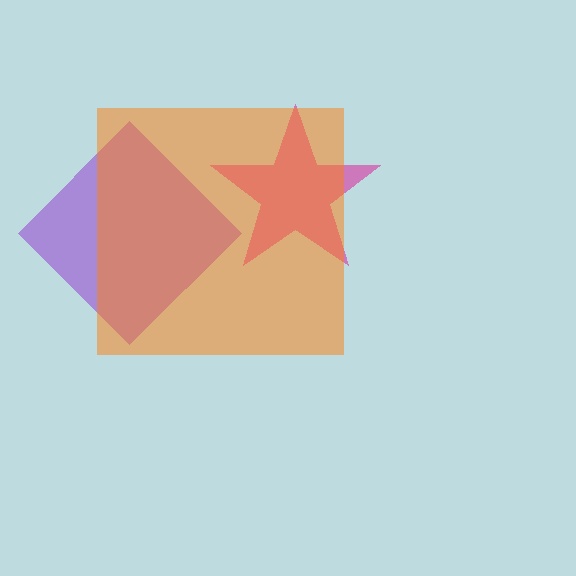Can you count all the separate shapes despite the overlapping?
Yes, there are 3 separate shapes.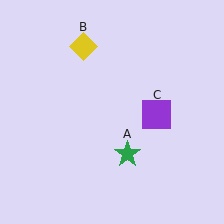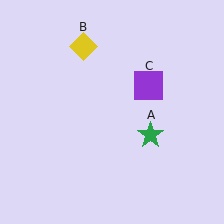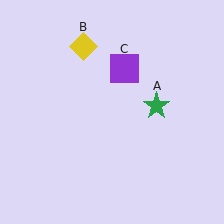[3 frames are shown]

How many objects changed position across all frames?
2 objects changed position: green star (object A), purple square (object C).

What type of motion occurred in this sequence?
The green star (object A), purple square (object C) rotated counterclockwise around the center of the scene.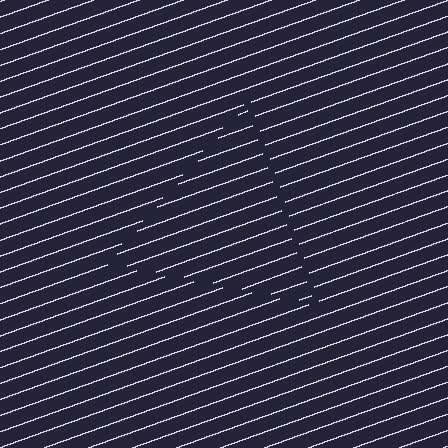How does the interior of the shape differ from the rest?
The interior of the shape contains the same grating, shifted by half a period — the contour is defined by the phase discontinuity where line-ends from the inner and outer gratings abut.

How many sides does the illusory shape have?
3 sides — the line-ends trace a triangle.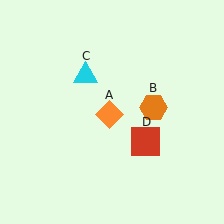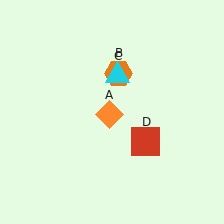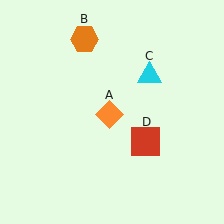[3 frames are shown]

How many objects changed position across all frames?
2 objects changed position: orange hexagon (object B), cyan triangle (object C).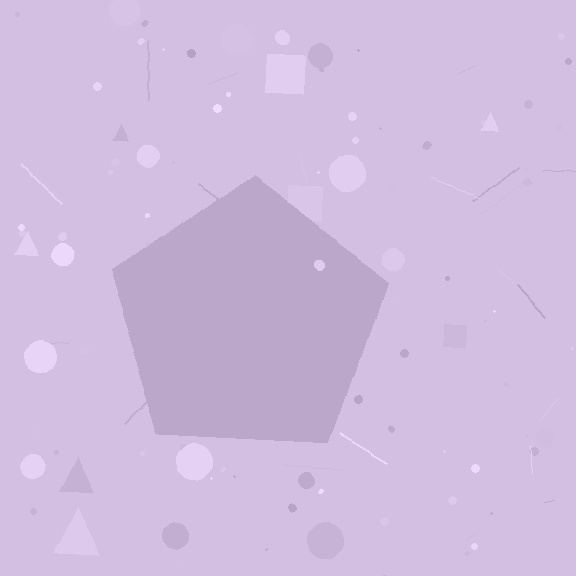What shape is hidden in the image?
A pentagon is hidden in the image.